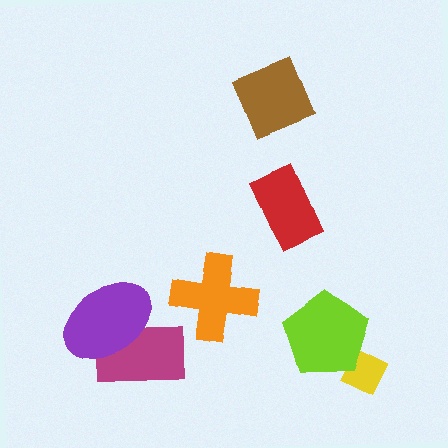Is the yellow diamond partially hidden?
Yes, it is partially covered by another shape.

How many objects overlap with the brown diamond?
0 objects overlap with the brown diamond.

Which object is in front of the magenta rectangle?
The purple ellipse is in front of the magenta rectangle.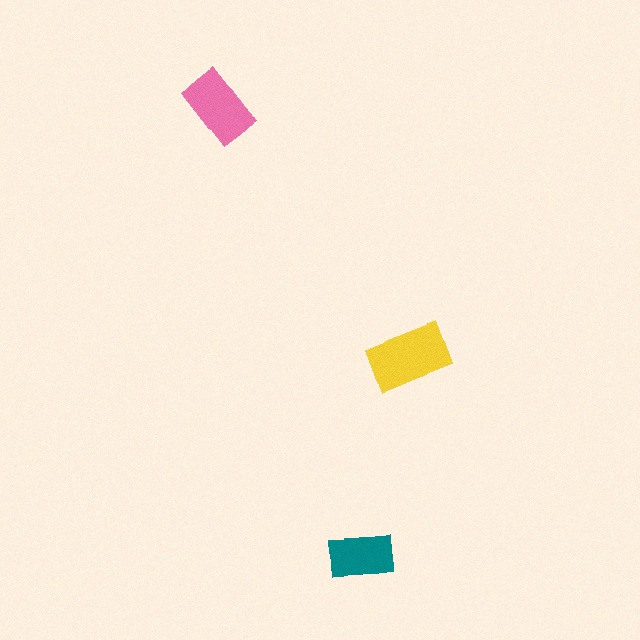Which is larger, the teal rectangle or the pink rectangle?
The pink one.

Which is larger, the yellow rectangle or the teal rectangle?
The yellow one.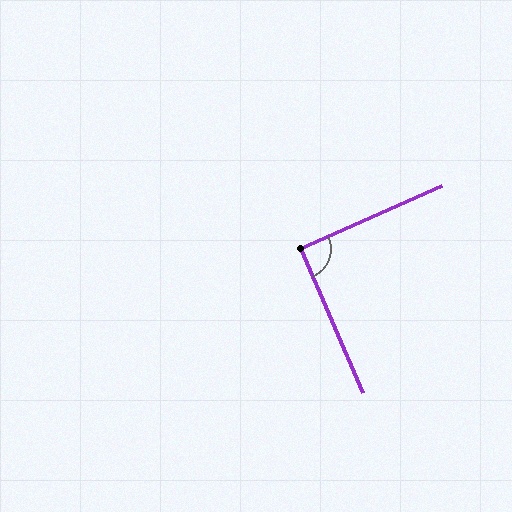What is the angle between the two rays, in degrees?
Approximately 91 degrees.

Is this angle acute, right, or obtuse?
It is approximately a right angle.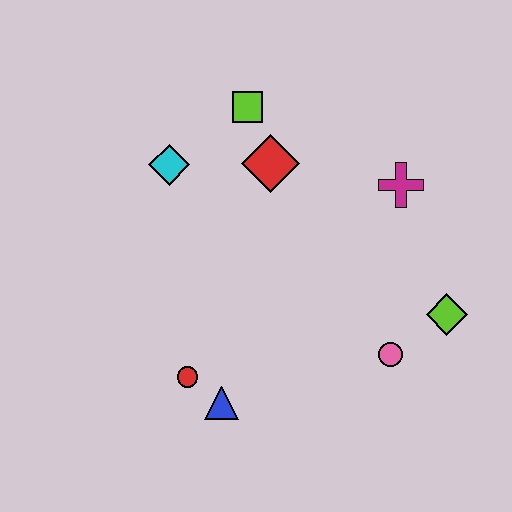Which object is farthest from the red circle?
The magenta cross is farthest from the red circle.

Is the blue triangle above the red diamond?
No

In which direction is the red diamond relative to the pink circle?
The red diamond is above the pink circle.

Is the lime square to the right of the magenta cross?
No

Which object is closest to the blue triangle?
The red circle is closest to the blue triangle.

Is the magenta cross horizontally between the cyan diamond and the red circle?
No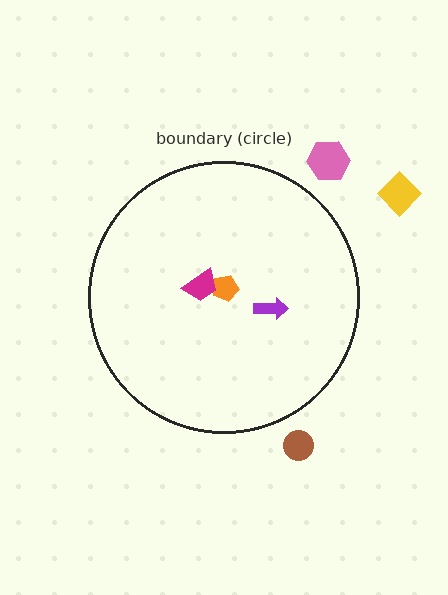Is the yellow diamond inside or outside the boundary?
Outside.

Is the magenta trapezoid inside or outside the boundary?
Inside.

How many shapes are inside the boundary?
3 inside, 3 outside.